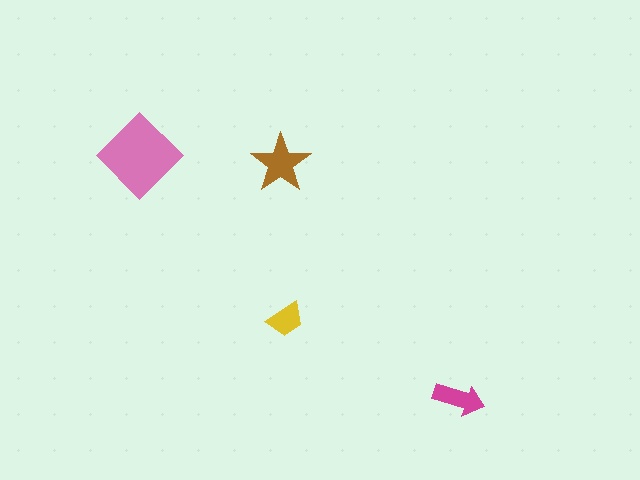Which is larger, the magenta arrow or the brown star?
The brown star.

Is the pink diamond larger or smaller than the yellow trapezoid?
Larger.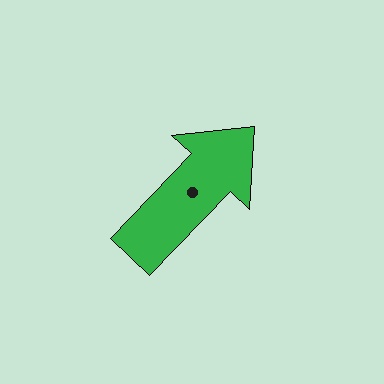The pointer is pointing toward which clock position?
Roughly 1 o'clock.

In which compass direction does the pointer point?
Northeast.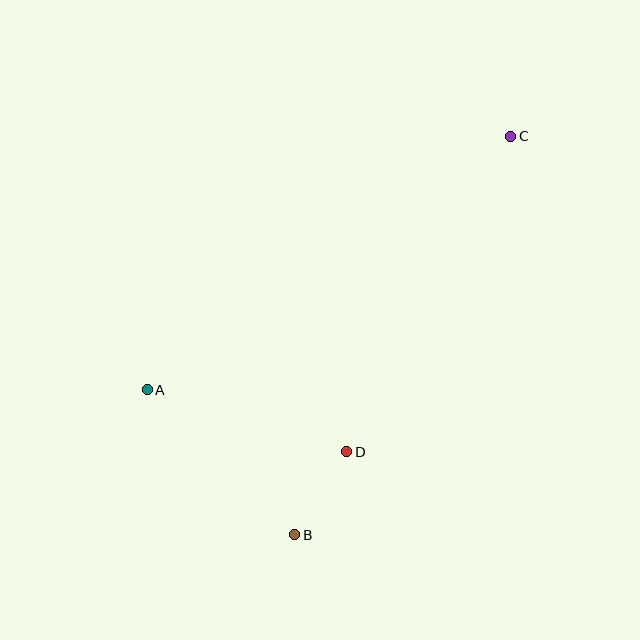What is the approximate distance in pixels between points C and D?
The distance between C and D is approximately 355 pixels.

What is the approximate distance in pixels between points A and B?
The distance between A and B is approximately 207 pixels.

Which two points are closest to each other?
Points B and D are closest to each other.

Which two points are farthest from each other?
Points B and C are farthest from each other.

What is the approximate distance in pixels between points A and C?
The distance between A and C is approximately 443 pixels.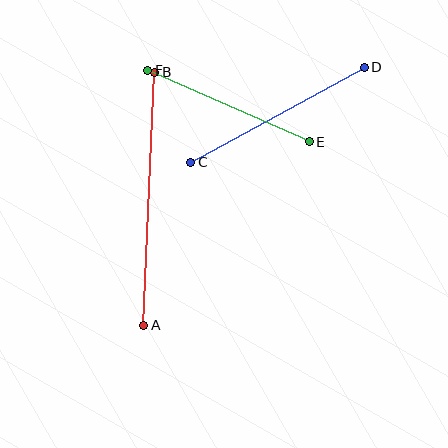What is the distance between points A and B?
The distance is approximately 253 pixels.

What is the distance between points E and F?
The distance is approximately 177 pixels.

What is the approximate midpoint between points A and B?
The midpoint is at approximately (149, 199) pixels.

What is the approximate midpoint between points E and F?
The midpoint is at approximately (228, 106) pixels.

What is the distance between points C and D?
The distance is approximately 198 pixels.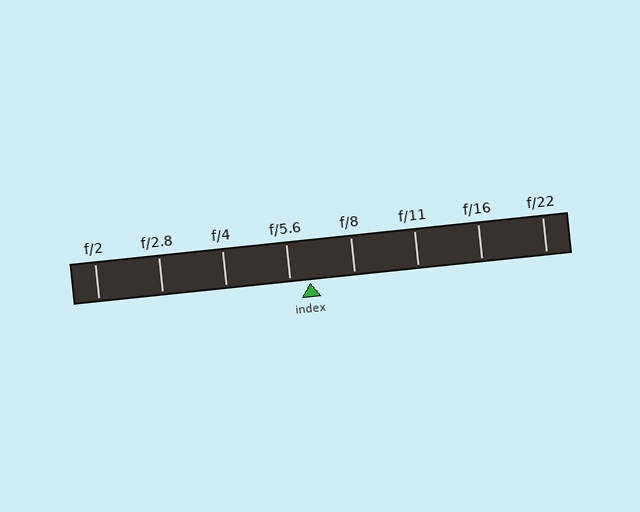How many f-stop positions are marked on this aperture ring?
There are 8 f-stop positions marked.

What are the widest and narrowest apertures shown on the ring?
The widest aperture shown is f/2 and the narrowest is f/22.